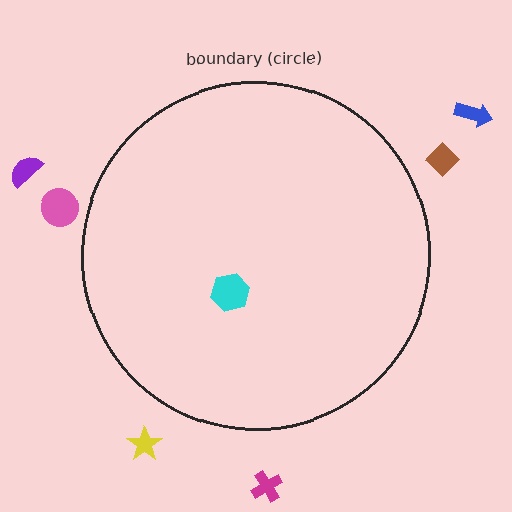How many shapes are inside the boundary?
1 inside, 6 outside.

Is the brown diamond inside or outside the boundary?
Outside.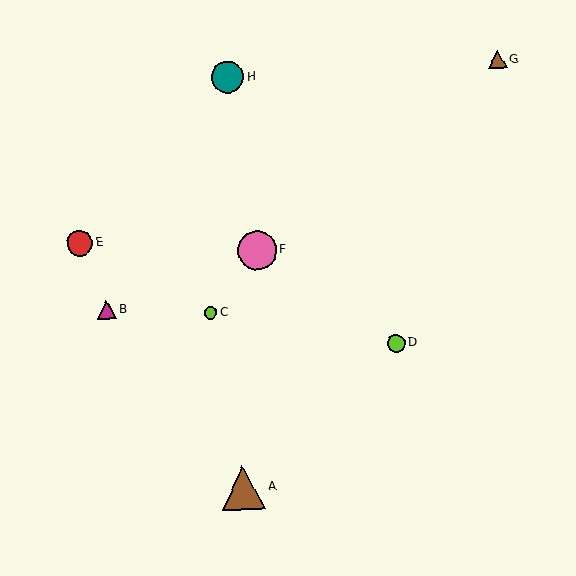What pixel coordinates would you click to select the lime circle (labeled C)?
Click at (211, 313) to select the lime circle C.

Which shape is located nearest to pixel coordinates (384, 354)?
The lime circle (labeled D) at (396, 343) is nearest to that location.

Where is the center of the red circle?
The center of the red circle is at (80, 243).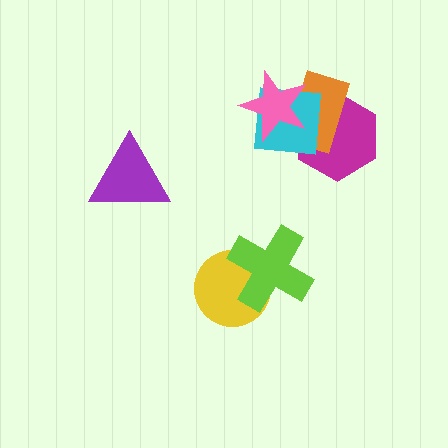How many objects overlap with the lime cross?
1 object overlaps with the lime cross.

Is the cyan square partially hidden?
Yes, it is partially covered by another shape.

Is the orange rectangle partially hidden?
Yes, it is partially covered by another shape.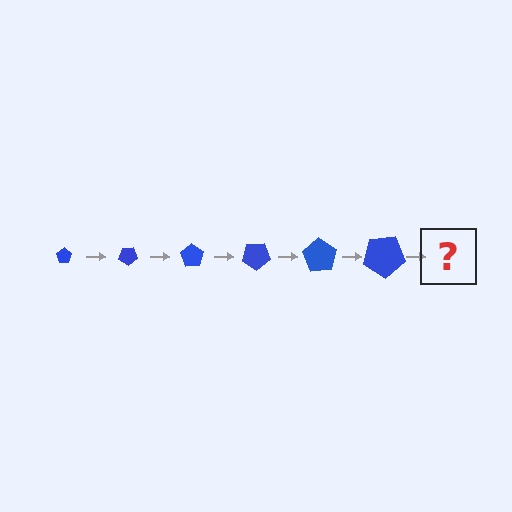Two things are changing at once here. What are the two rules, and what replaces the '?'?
The two rules are that the pentagon grows larger each step and it rotates 35 degrees each step. The '?' should be a pentagon, larger than the previous one and rotated 210 degrees from the start.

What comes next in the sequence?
The next element should be a pentagon, larger than the previous one and rotated 210 degrees from the start.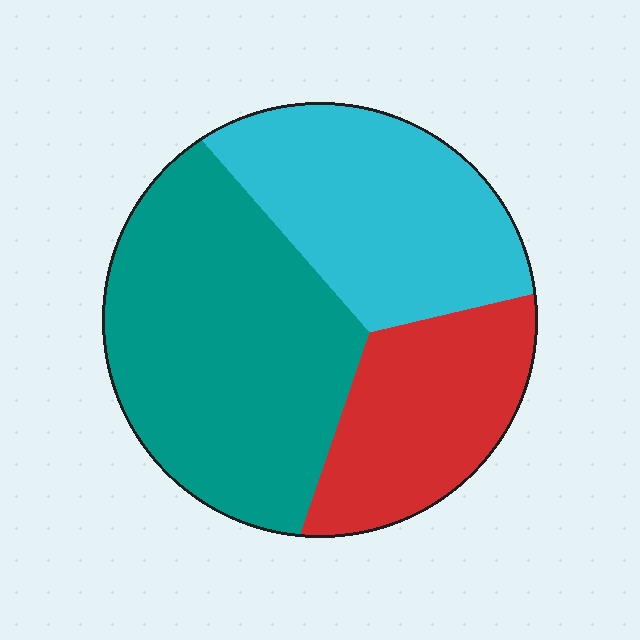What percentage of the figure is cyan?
Cyan takes up about one third (1/3) of the figure.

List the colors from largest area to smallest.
From largest to smallest: teal, cyan, red.